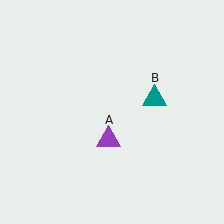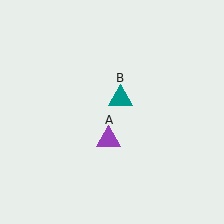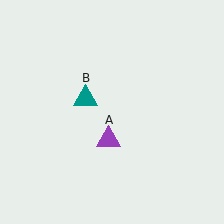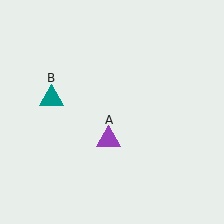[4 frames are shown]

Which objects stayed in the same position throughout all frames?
Purple triangle (object A) remained stationary.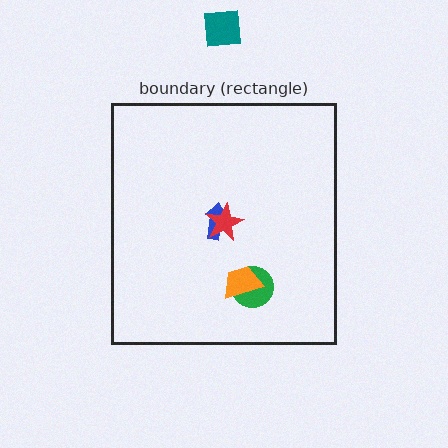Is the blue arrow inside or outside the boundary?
Inside.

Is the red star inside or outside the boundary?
Inside.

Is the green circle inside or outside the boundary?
Inside.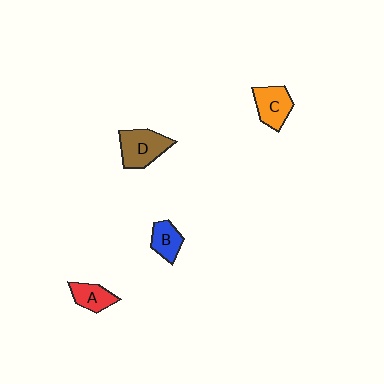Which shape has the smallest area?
Shape B (blue).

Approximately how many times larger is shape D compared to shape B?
Approximately 1.6 times.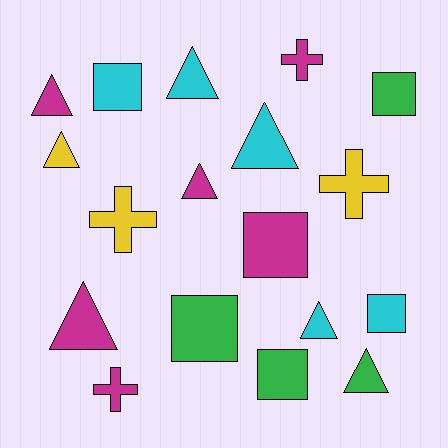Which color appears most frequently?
Magenta, with 6 objects.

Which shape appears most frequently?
Triangle, with 8 objects.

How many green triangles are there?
There is 1 green triangle.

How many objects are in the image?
There are 18 objects.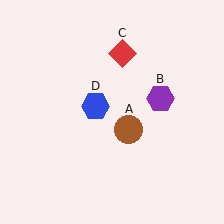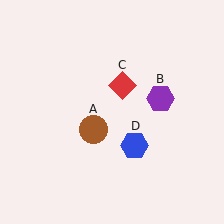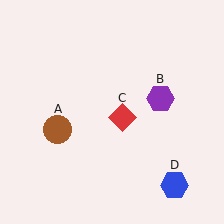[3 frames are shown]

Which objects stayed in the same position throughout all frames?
Purple hexagon (object B) remained stationary.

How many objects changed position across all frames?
3 objects changed position: brown circle (object A), red diamond (object C), blue hexagon (object D).